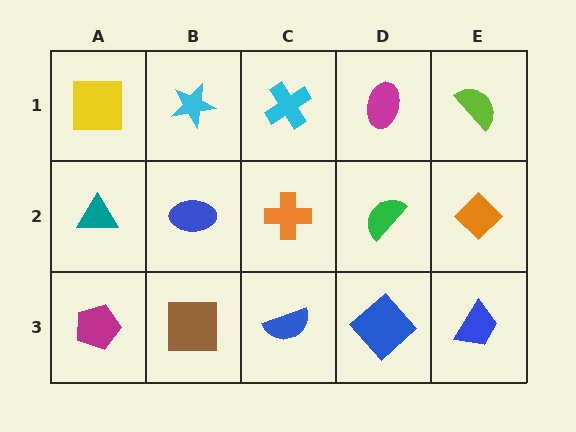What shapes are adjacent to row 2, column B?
A cyan star (row 1, column B), a brown square (row 3, column B), a teal triangle (row 2, column A), an orange cross (row 2, column C).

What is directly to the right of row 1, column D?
A lime semicircle.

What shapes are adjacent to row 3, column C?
An orange cross (row 2, column C), a brown square (row 3, column B), a blue diamond (row 3, column D).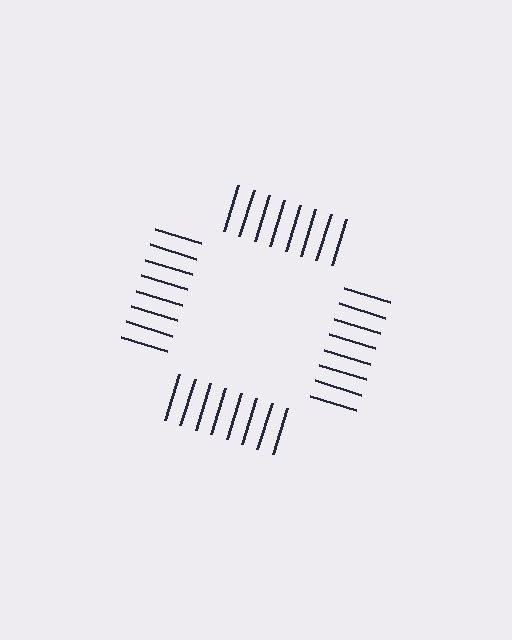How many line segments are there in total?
32 — 8 along each of the 4 edges.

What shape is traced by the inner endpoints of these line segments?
An illusory square — the line segments terminate on its edges but no continuous stroke is drawn.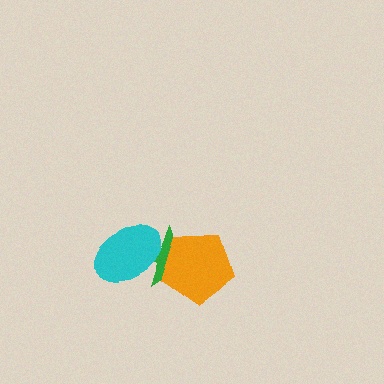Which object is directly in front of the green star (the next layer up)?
The orange pentagon is directly in front of the green star.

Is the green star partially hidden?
Yes, it is partially covered by another shape.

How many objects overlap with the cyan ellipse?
1 object overlaps with the cyan ellipse.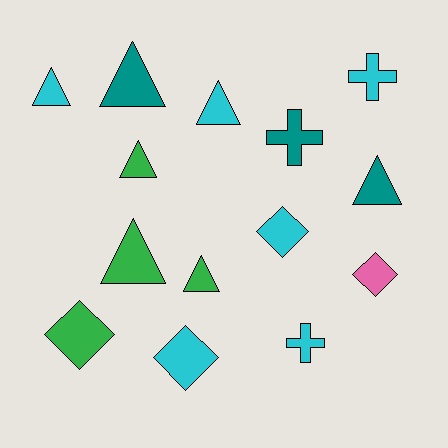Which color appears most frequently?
Cyan, with 6 objects.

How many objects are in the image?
There are 14 objects.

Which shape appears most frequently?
Triangle, with 7 objects.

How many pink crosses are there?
There are no pink crosses.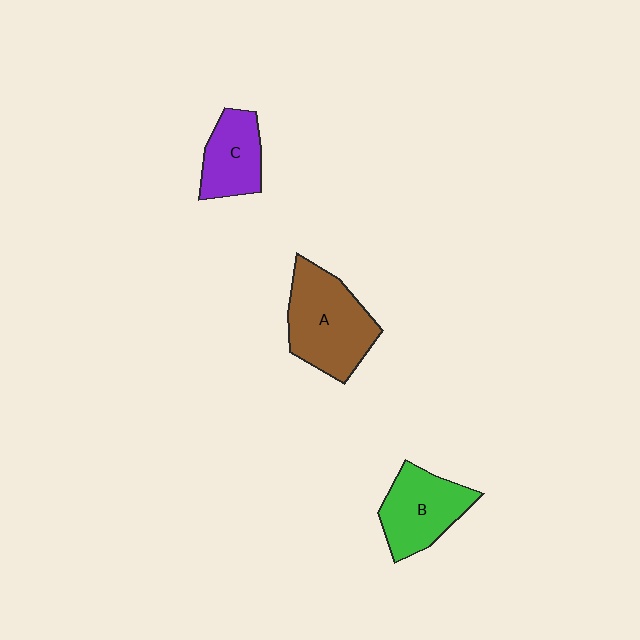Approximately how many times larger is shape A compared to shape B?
Approximately 1.3 times.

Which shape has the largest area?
Shape A (brown).